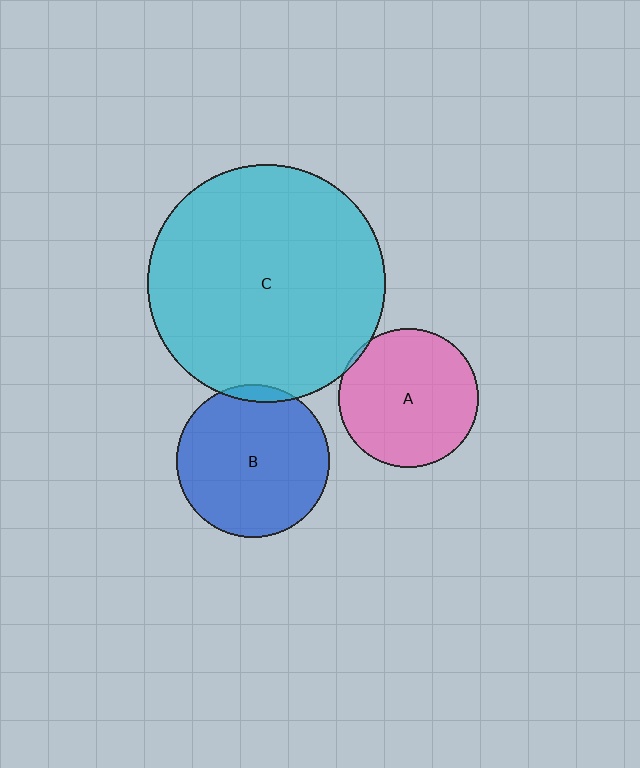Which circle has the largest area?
Circle C (cyan).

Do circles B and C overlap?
Yes.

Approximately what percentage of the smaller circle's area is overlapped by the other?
Approximately 5%.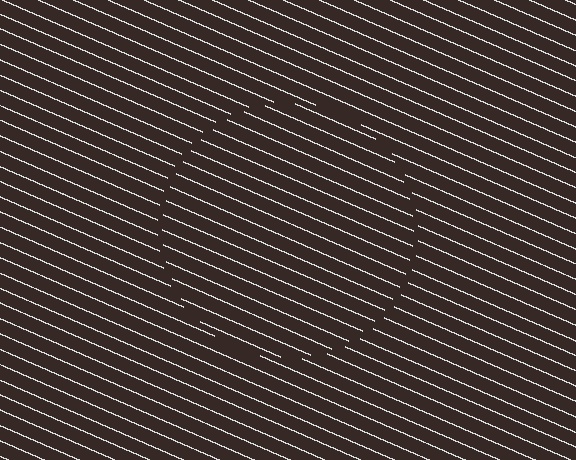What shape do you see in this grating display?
An illusory circle. The interior of the shape contains the same grating, shifted by half a period — the contour is defined by the phase discontinuity where line-ends from the inner and outer gratings abut.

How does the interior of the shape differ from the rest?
The interior of the shape contains the same grating, shifted by half a period — the contour is defined by the phase discontinuity where line-ends from the inner and outer gratings abut.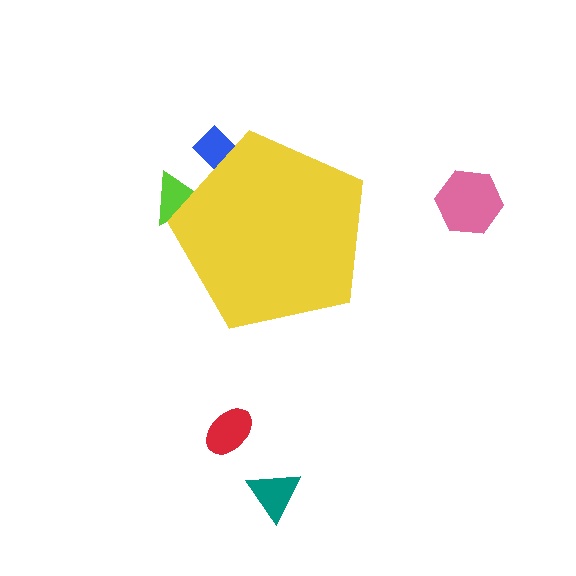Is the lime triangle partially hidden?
Yes, the lime triangle is partially hidden behind the yellow pentagon.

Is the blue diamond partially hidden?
Yes, the blue diamond is partially hidden behind the yellow pentagon.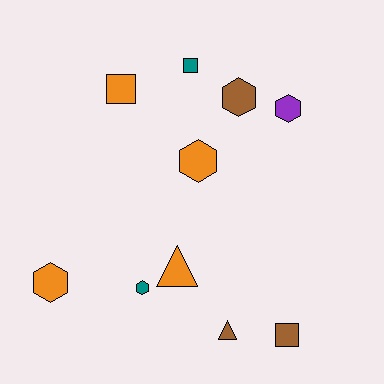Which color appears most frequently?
Orange, with 4 objects.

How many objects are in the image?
There are 10 objects.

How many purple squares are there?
There are no purple squares.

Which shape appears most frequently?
Hexagon, with 5 objects.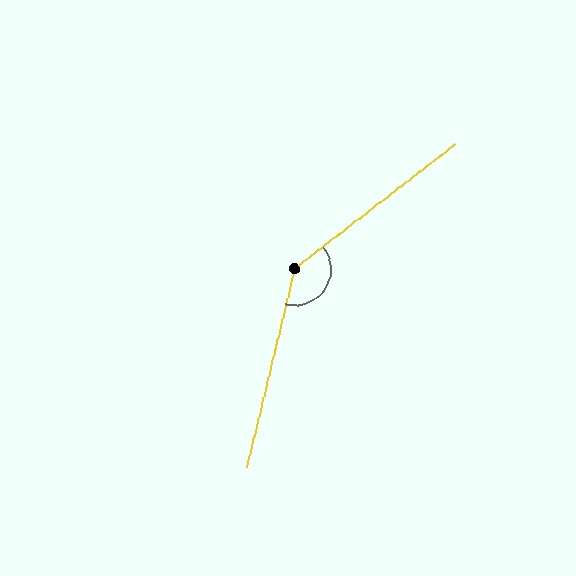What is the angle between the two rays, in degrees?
Approximately 141 degrees.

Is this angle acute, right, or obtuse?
It is obtuse.